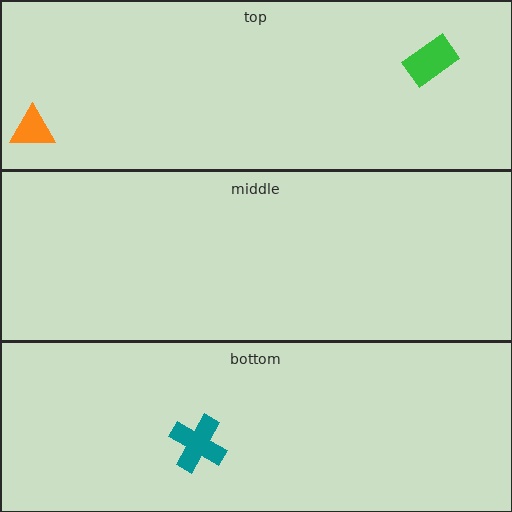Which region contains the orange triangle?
The top region.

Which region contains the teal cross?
The bottom region.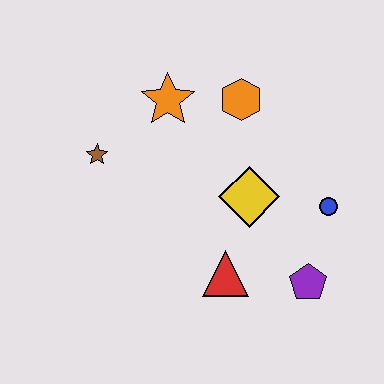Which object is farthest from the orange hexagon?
The purple pentagon is farthest from the orange hexagon.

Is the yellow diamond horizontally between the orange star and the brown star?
No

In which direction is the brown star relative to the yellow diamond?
The brown star is to the left of the yellow diamond.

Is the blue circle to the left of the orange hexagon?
No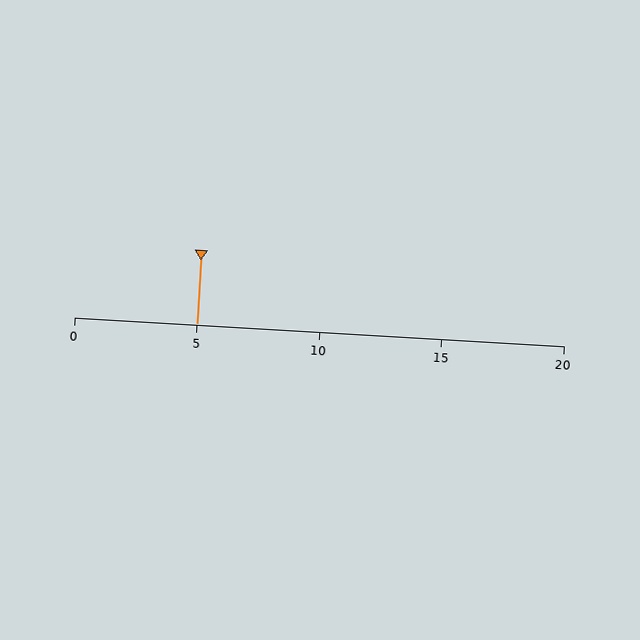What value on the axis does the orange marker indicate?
The marker indicates approximately 5.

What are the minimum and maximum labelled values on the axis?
The axis runs from 0 to 20.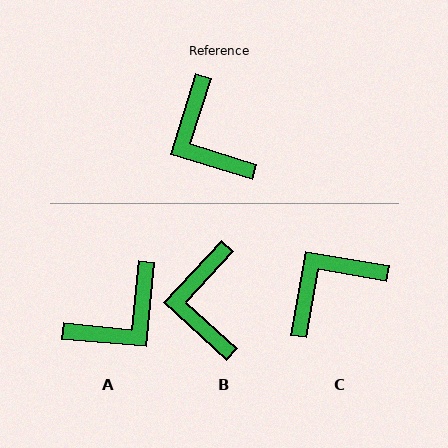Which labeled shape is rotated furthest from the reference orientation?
A, about 102 degrees away.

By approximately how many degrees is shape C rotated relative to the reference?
Approximately 83 degrees clockwise.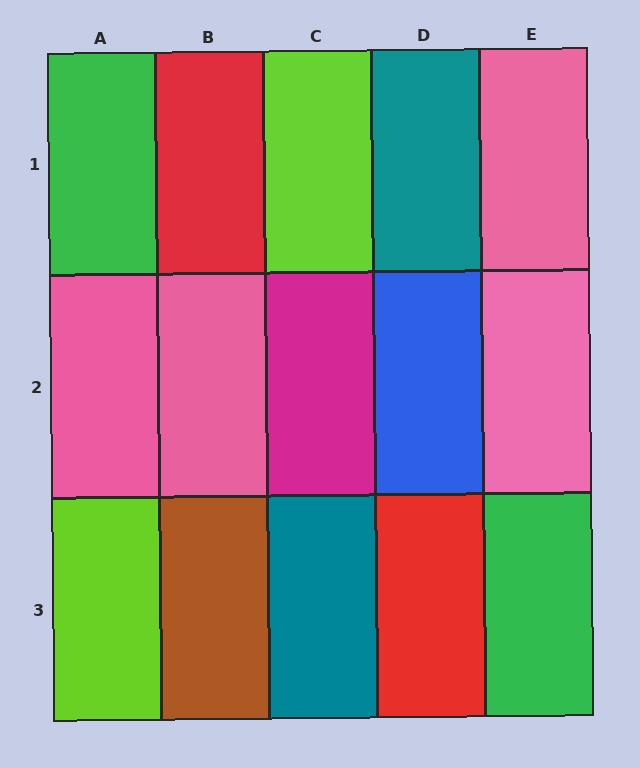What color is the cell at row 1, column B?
Red.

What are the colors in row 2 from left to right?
Pink, pink, magenta, blue, pink.